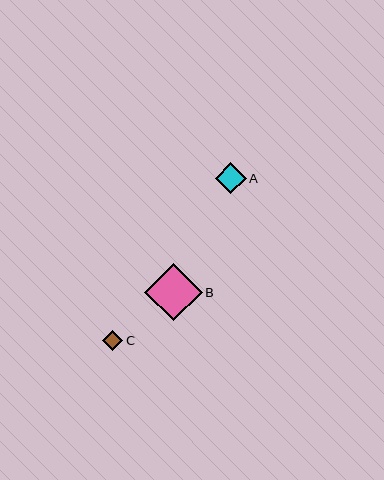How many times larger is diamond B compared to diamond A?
Diamond B is approximately 1.8 times the size of diamond A.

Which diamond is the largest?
Diamond B is the largest with a size of approximately 57 pixels.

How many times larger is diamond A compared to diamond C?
Diamond A is approximately 1.5 times the size of diamond C.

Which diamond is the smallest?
Diamond C is the smallest with a size of approximately 21 pixels.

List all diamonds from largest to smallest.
From largest to smallest: B, A, C.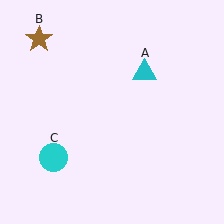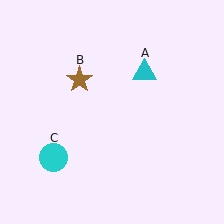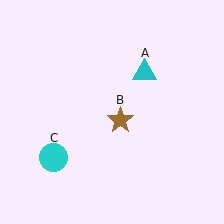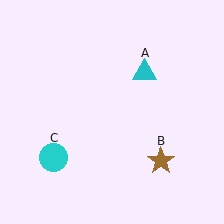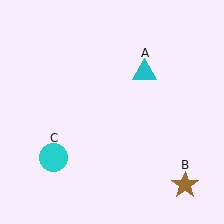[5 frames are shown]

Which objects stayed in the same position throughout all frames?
Cyan triangle (object A) and cyan circle (object C) remained stationary.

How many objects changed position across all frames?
1 object changed position: brown star (object B).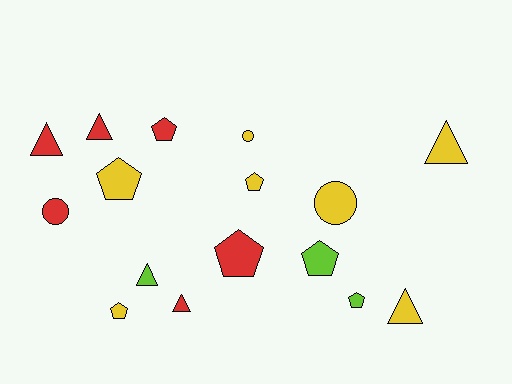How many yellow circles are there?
There are 2 yellow circles.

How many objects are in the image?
There are 16 objects.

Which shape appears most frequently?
Pentagon, with 7 objects.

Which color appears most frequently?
Yellow, with 7 objects.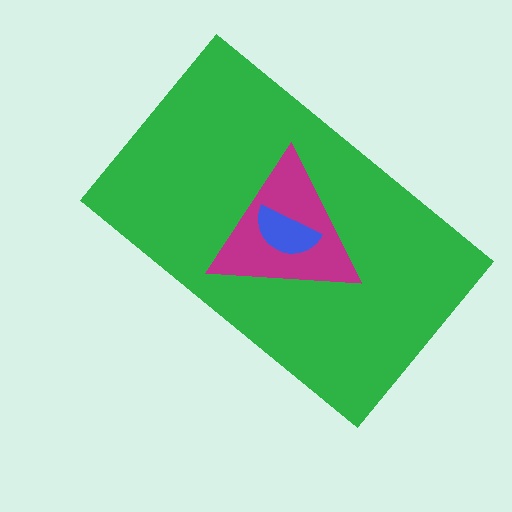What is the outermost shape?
The green rectangle.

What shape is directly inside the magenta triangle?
The blue semicircle.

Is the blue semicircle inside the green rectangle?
Yes.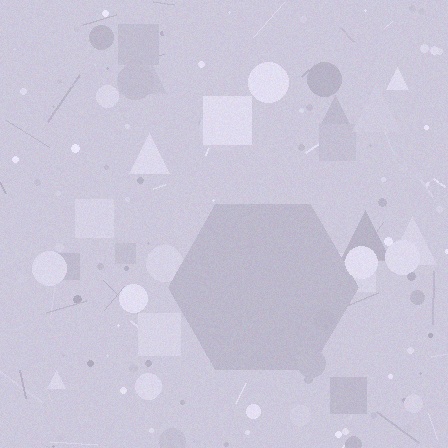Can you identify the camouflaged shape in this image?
The camouflaged shape is a hexagon.